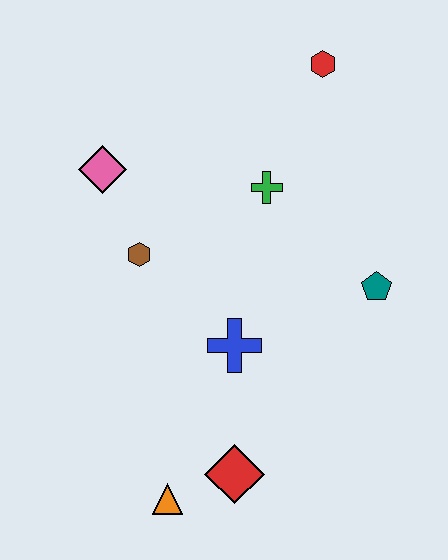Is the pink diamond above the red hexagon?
No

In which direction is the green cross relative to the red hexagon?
The green cross is below the red hexagon.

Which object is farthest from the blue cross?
The red hexagon is farthest from the blue cross.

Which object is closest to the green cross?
The red hexagon is closest to the green cross.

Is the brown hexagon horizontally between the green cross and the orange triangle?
No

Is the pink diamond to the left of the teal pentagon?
Yes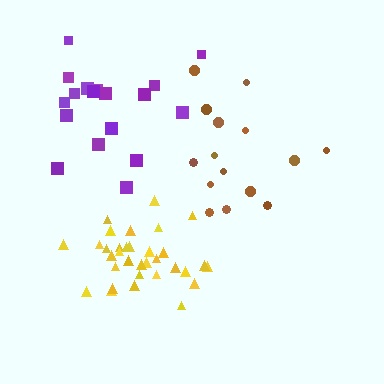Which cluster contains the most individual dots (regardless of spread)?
Yellow (33).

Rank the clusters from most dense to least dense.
yellow, purple, brown.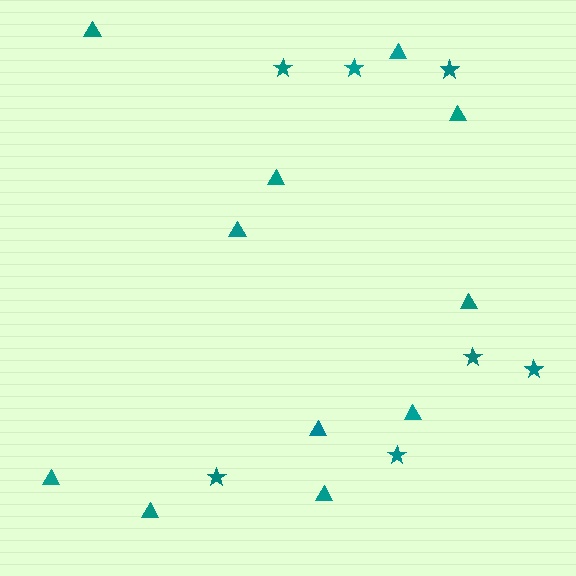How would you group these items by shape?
There are 2 groups: one group of stars (7) and one group of triangles (11).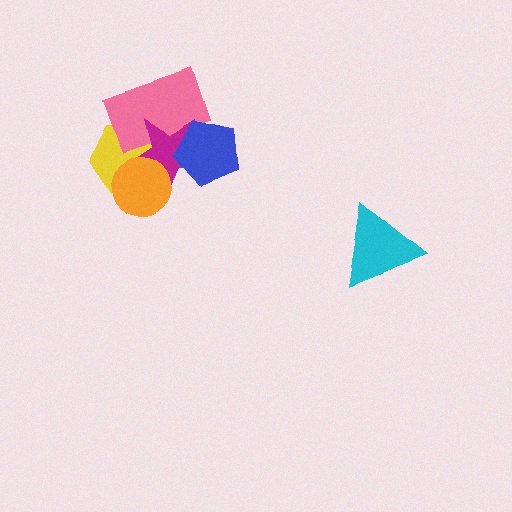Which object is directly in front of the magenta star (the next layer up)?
The orange circle is directly in front of the magenta star.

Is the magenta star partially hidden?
Yes, it is partially covered by another shape.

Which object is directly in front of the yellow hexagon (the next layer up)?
The pink rectangle is directly in front of the yellow hexagon.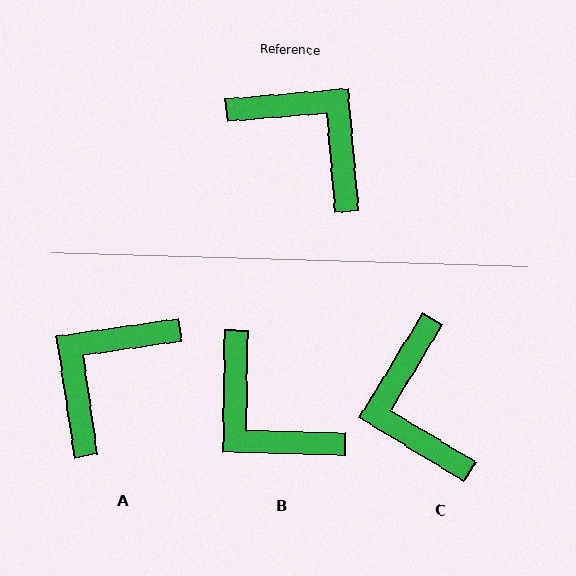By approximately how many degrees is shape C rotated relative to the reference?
Approximately 144 degrees counter-clockwise.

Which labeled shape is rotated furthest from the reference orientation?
B, about 174 degrees away.